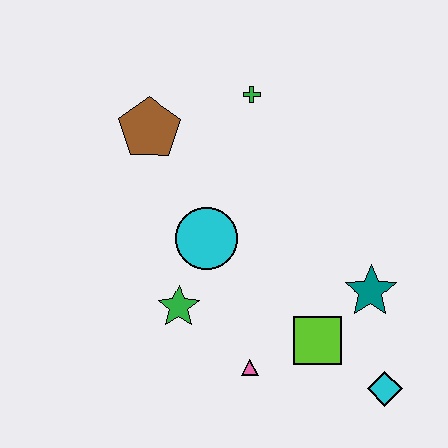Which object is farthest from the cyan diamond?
The brown pentagon is farthest from the cyan diamond.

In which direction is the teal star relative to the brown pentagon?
The teal star is to the right of the brown pentagon.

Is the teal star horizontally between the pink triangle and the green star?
No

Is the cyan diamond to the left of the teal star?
No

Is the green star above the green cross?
No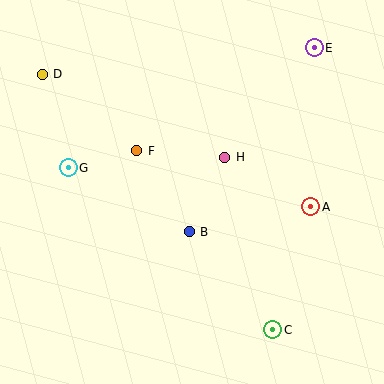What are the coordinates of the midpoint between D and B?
The midpoint between D and B is at (116, 153).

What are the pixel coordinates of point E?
Point E is at (314, 48).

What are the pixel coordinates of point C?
Point C is at (273, 330).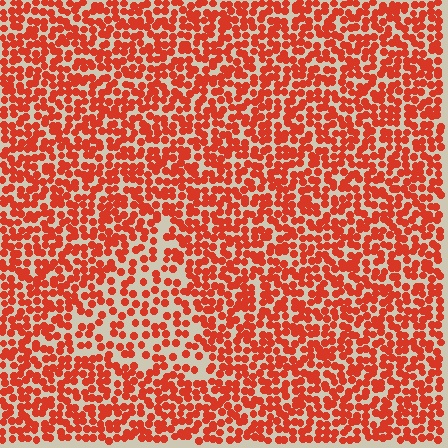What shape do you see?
I see a triangle.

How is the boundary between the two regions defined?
The boundary is defined by a change in element density (approximately 1.7x ratio). All elements are the same color, size, and shape.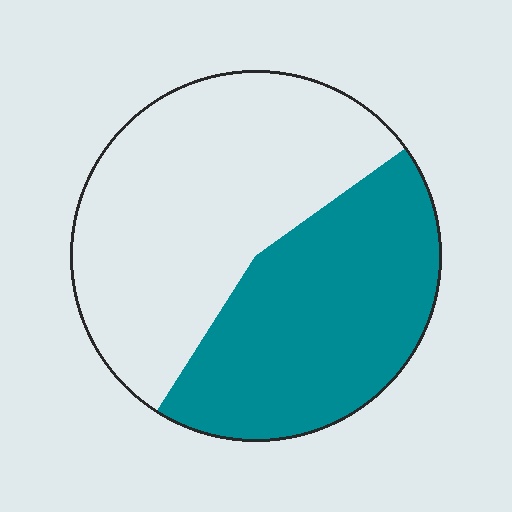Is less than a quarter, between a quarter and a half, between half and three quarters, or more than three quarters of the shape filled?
Between a quarter and a half.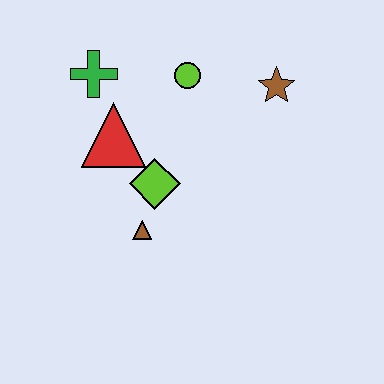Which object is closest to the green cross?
The red triangle is closest to the green cross.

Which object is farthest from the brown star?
The brown triangle is farthest from the brown star.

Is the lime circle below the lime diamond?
No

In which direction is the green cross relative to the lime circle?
The green cross is to the left of the lime circle.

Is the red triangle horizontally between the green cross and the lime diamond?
Yes